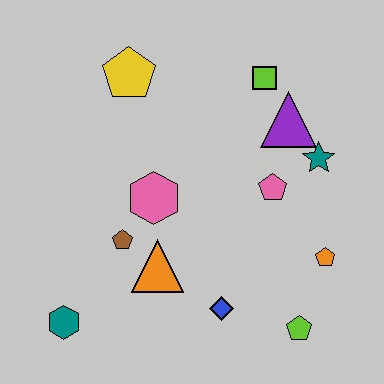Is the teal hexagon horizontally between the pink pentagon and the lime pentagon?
No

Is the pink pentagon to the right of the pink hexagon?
Yes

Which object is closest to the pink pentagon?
The teal star is closest to the pink pentagon.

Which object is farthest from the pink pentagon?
The teal hexagon is farthest from the pink pentagon.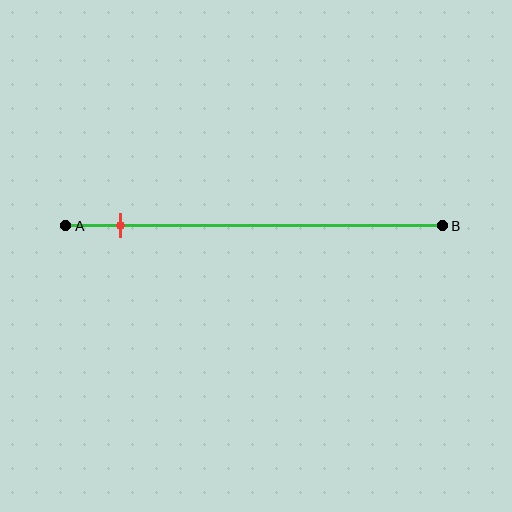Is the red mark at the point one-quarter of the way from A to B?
No, the mark is at about 15% from A, not at the 25% one-quarter point.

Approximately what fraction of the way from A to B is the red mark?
The red mark is approximately 15% of the way from A to B.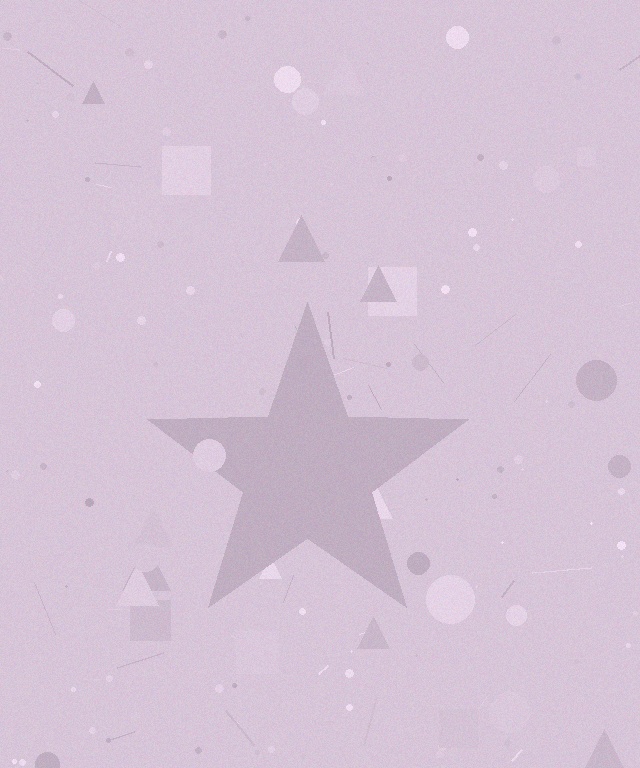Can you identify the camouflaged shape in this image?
The camouflaged shape is a star.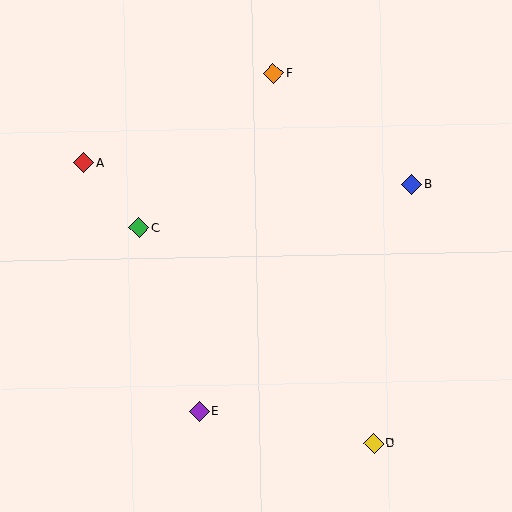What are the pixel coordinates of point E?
Point E is at (199, 411).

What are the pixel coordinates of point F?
Point F is at (273, 74).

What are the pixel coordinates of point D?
Point D is at (374, 443).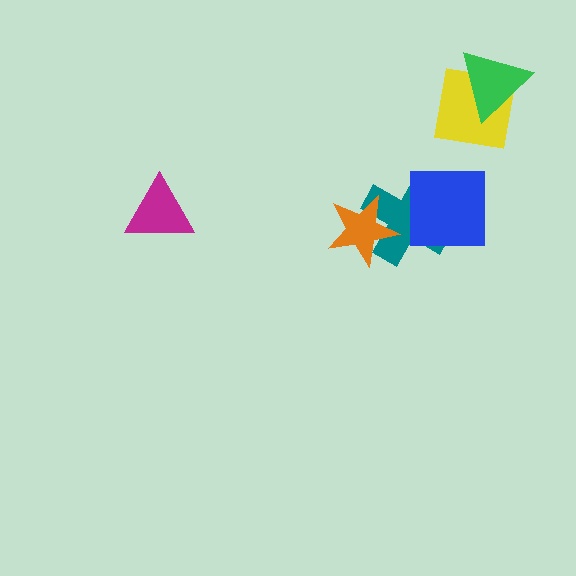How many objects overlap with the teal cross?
2 objects overlap with the teal cross.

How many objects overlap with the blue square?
1 object overlaps with the blue square.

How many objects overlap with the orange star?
1 object overlaps with the orange star.